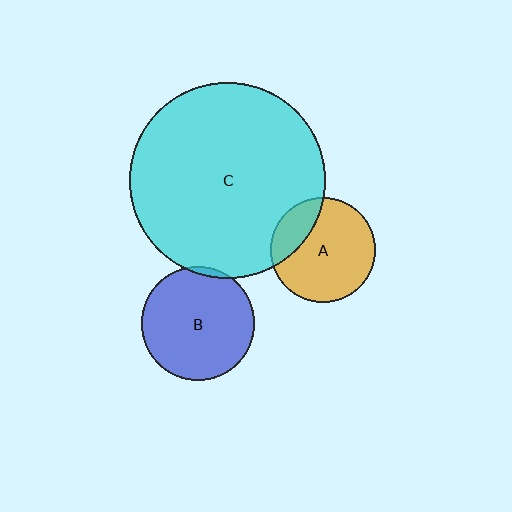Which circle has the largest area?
Circle C (cyan).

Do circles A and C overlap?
Yes.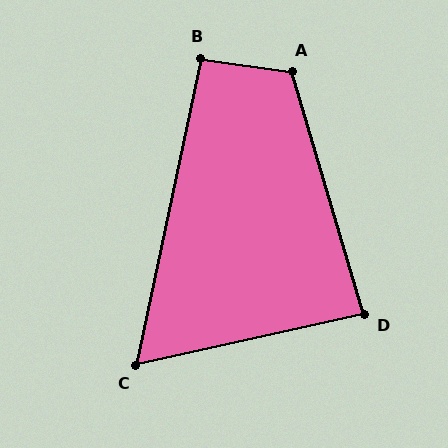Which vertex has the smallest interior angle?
C, at approximately 65 degrees.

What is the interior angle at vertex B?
Approximately 94 degrees (approximately right).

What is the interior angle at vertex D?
Approximately 86 degrees (approximately right).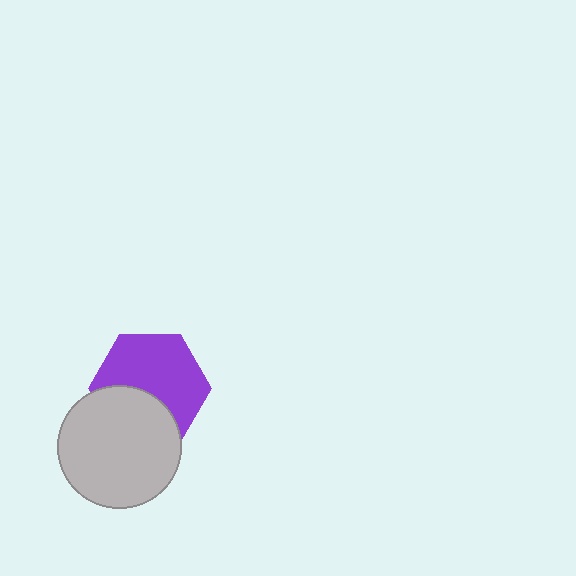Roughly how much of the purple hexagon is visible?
About half of it is visible (roughly 64%).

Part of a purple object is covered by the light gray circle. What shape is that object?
It is a hexagon.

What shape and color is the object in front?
The object in front is a light gray circle.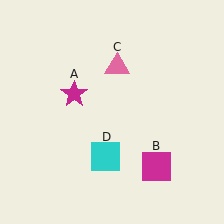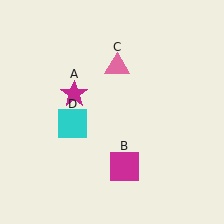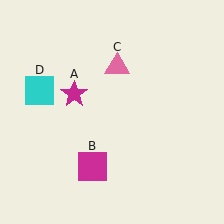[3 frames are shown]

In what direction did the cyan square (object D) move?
The cyan square (object D) moved up and to the left.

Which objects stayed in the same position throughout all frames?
Magenta star (object A) and pink triangle (object C) remained stationary.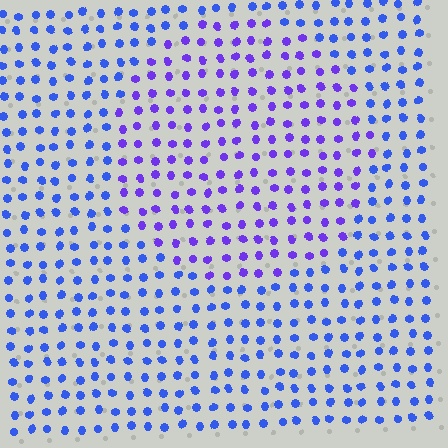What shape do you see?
I see a circle.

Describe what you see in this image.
The image is filled with small blue elements in a uniform arrangement. A circle-shaped region is visible where the elements are tinted to a slightly different hue, forming a subtle color boundary.